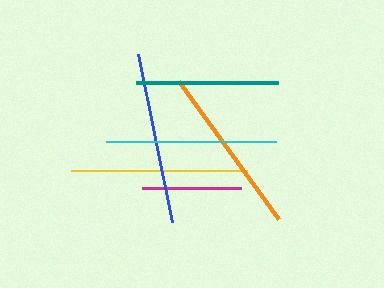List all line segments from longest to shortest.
From longest to shortest: yellow, blue, orange, cyan, teal, magenta.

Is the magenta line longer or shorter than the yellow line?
The yellow line is longer than the magenta line.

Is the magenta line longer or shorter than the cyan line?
The cyan line is longer than the magenta line.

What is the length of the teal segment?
The teal segment is approximately 141 pixels long.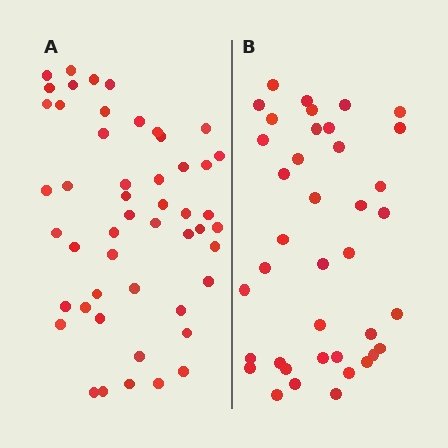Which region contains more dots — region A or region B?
Region A (the left region) has more dots.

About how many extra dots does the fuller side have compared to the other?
Region A has roughly 12 or so more dots than region B.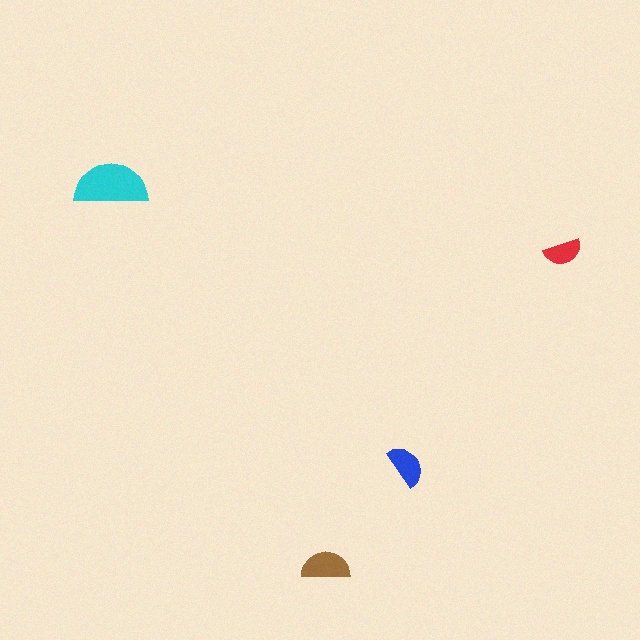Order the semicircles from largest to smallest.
the cyan one, the brown one, the blue one, the red one.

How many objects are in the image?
There are 4 objects in the image.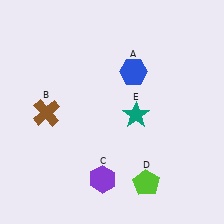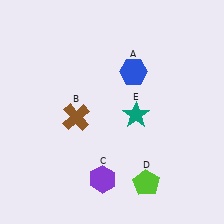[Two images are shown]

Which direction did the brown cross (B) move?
The brown cross (B) moved right.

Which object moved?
The brown cross (B) moved right.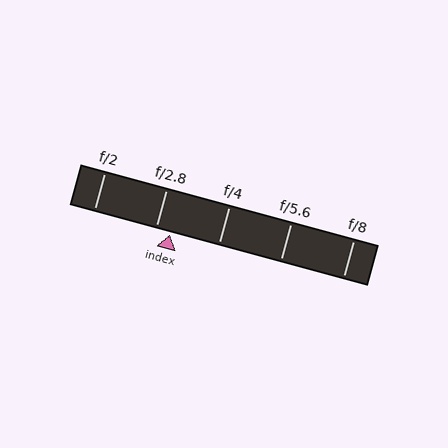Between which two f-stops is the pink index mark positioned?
The index mark is between f/2.8 and f/4.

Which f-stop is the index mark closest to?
The index mark is closest to f/2.8.